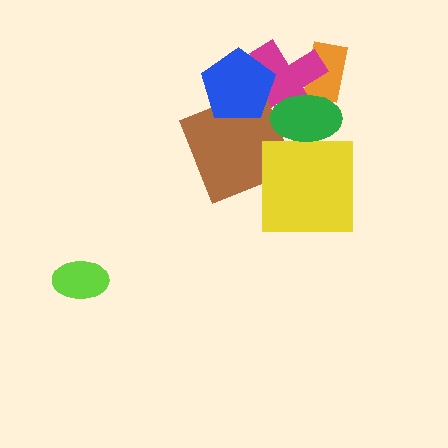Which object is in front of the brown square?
The blue pentagon is in front of the brown square.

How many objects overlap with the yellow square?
1 object overlaps with the yellow square.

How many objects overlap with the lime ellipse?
0 objects overlap with the lime ellipse.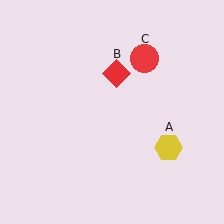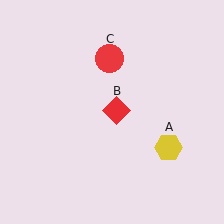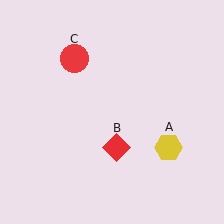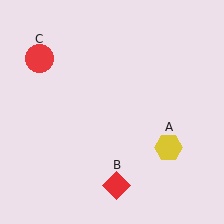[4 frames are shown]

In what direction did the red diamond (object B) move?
The red diamond (object B) moved down.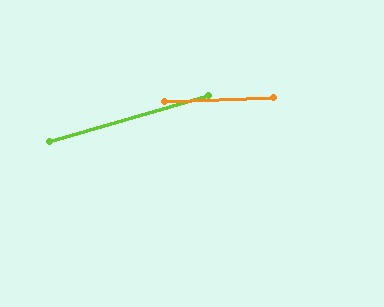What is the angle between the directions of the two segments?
Approximately 14 degrees.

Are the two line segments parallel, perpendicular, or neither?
Neither parallel nor perpendicular — they differ by about 14°.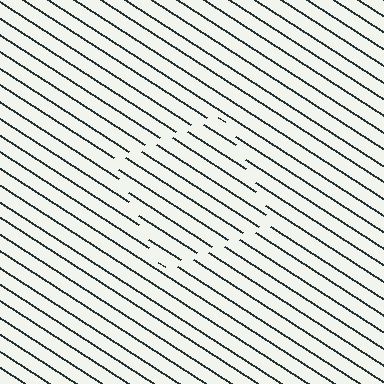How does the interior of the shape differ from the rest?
The interior of the shape contains the same grating, shifted by half a period — the contour is defined by the phase discontinuity where line-ends from the inner and outer gratings abut.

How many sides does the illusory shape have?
4 sides — the line-ends trace a square.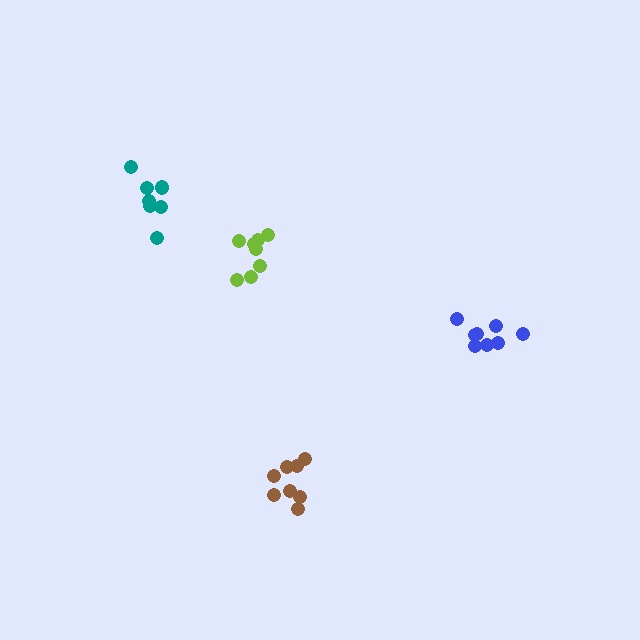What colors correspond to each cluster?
The clusters are colored: teal, brown, blue, lime.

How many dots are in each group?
Group 1: 7 dots, Group 2: 8 dots, Group 3: 8 dots, Group 4: 8 dots (31 total).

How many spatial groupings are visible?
There are 4 spatial groupings.